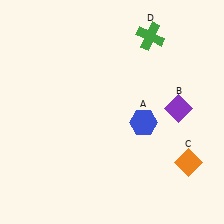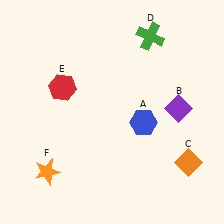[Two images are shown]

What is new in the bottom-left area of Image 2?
An orange star (F) was added in the bottom-left area of Image 2.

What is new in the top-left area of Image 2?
A red hexagon (E) was added in the top-left area of Image 2.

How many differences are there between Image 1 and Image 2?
There are 2 differences between the two images.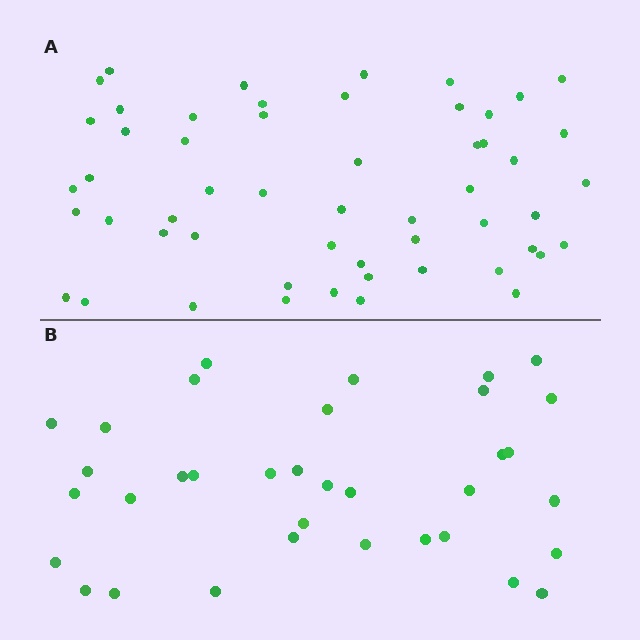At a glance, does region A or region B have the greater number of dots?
Region A (the top region) has more dots.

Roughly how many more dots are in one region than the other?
Region A has approximately 20 more dots than region B.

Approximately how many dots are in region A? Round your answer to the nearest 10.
About 50 dots. (The exact count is 54, which rounds to 50.)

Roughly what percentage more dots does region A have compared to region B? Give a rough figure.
About 55% more.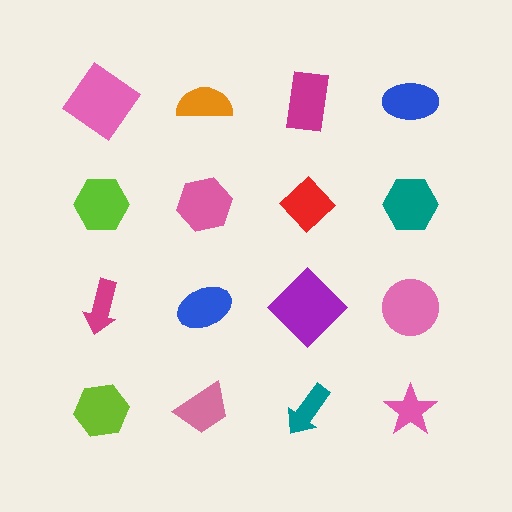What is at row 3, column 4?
A pink circle.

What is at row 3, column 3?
A purple diamond.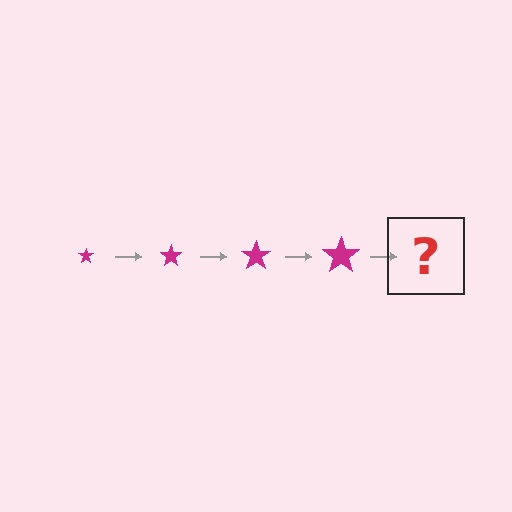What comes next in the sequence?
The next element should be a magenta star, larger than the previous one.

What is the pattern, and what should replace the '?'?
The pattern is that the star gets progressively larger each step. The '?' should be a magenta star, larger than the previous one.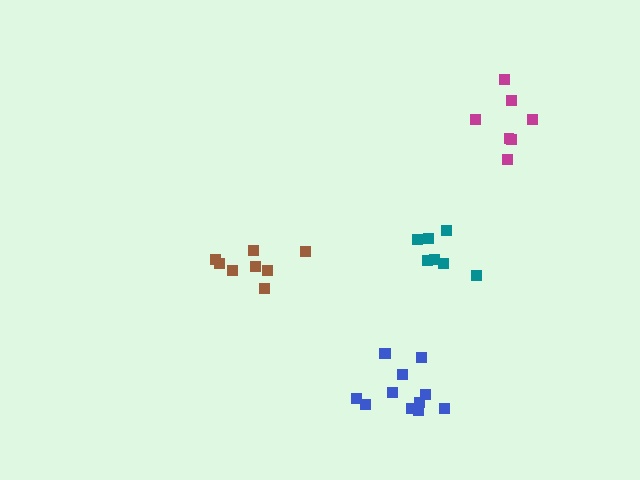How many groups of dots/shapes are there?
There are 4 groups.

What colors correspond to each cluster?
The clusters are colored: teal, brown, magenta, blue.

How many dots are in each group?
Group 1: 7 dots, Group 2: 8 dots, Group 3: 7 dots, Group 4: 12 dots (34 total).